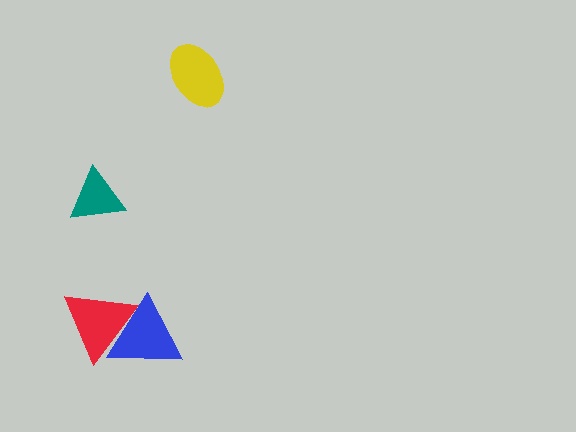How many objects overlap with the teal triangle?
0 objects overlap with the teal triangle.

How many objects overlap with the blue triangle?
1 object overlaps with the blue triangle.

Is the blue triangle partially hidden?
No, no other shape covers it.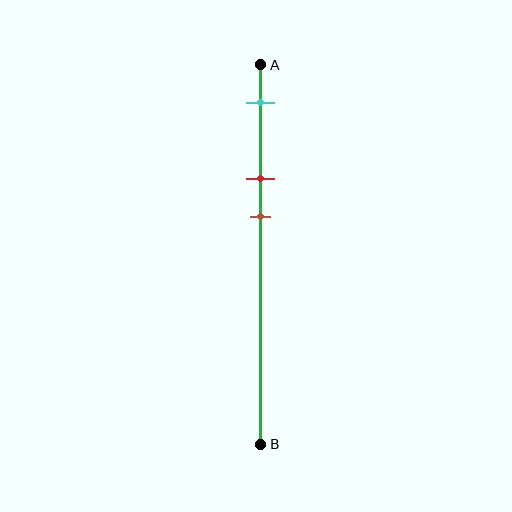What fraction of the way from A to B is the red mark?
The red mark is approximately 30% (0.3) of the way from A to B.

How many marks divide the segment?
There are 3 marks dividing the segment.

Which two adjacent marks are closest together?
The red and brown marks are the closest adjacent pair.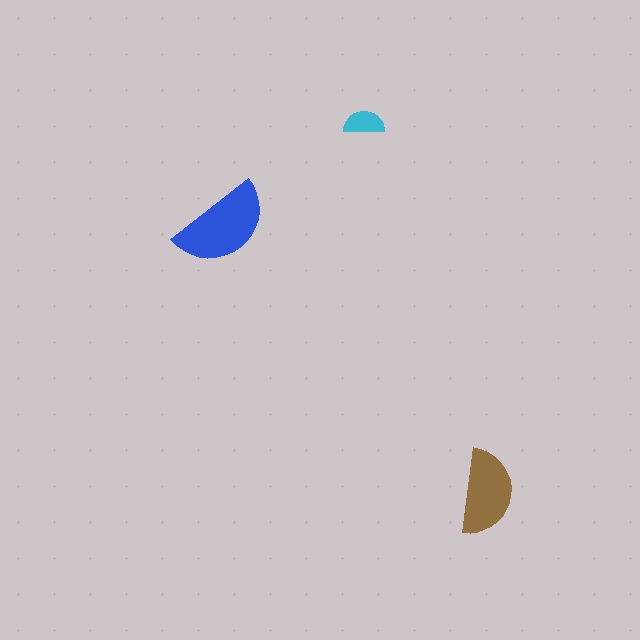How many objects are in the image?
There are 3 objects in the image.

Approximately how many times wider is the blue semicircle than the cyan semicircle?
About 2.5 times wider.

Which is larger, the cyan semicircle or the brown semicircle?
The brown one.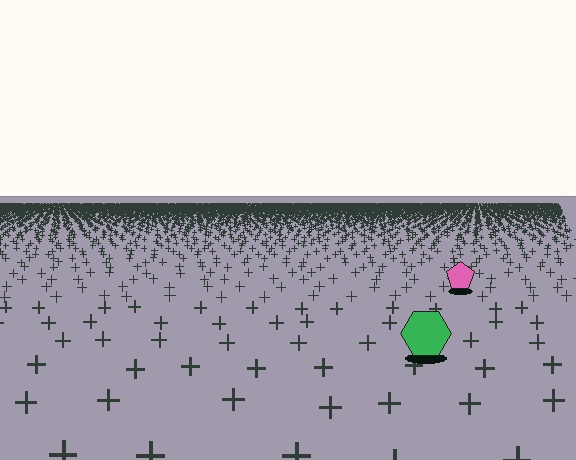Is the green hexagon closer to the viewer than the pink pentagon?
Yes. The green hexagon is closer — you can tell from the texture gradient: the ground texture is coarser near it.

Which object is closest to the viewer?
The green hexagon is closest. The texture marks near it are larger and more spread out.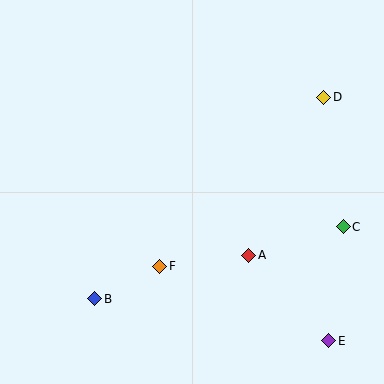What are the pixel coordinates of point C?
Point C is at (343, 227).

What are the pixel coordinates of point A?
Point A is at (249, 255).